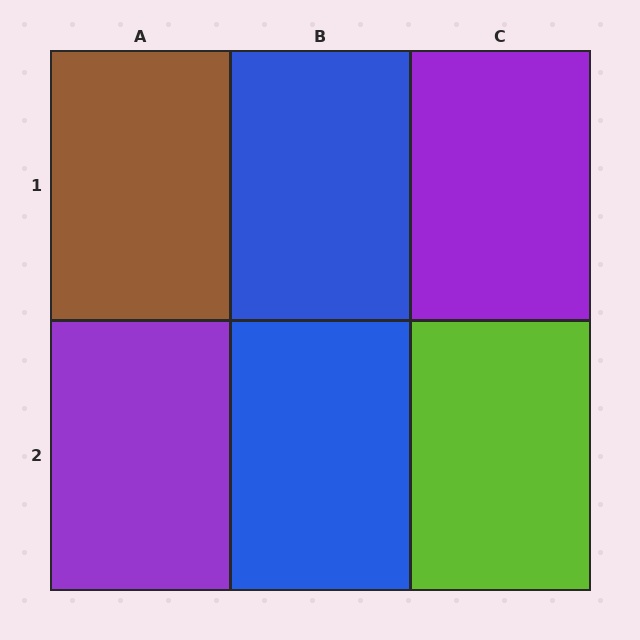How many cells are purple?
2 cells are purple.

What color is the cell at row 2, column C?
Lime.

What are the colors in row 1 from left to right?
Brown, blue, purple.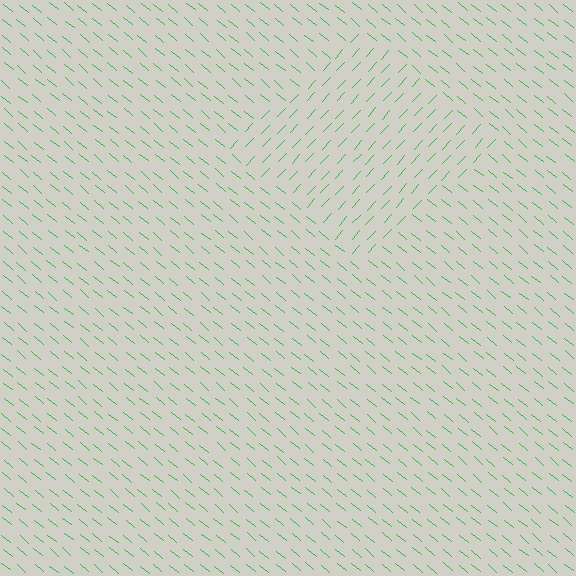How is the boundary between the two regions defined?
The boundary is defined purely by a change in line orientation (approximately 87 degrees difference). All lines are the same color and thickness.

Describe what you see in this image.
The image is filled with small green line segments. A diamond region in the image has lines oriented differently from the surrounding lines, creating a visible texture boundary.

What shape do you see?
I see a diamond.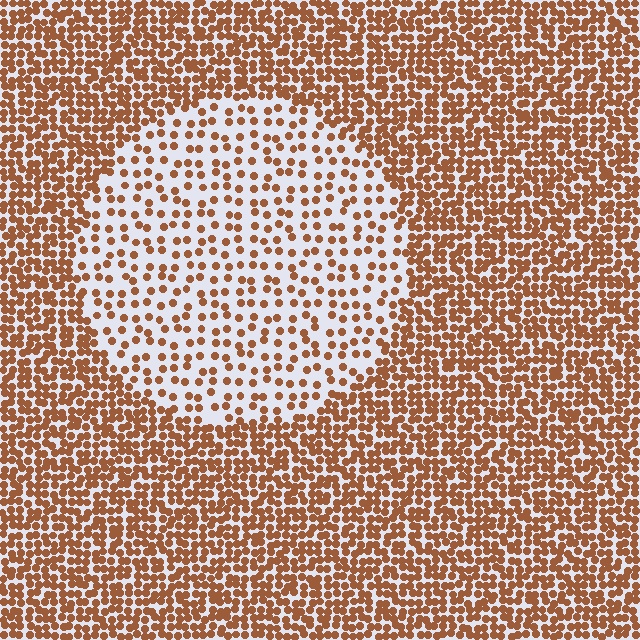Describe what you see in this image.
The image contains small brown elements arranged at two different densities. A circle-shaped region is visible where the elements are less densely packed than the surrounding area.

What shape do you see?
I see a circle.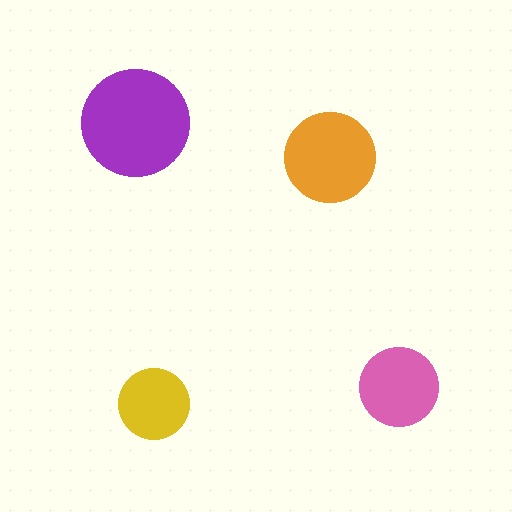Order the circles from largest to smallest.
the purple one, the orange one, the pink one, the yellow one.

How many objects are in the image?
There are 4 objects in the image.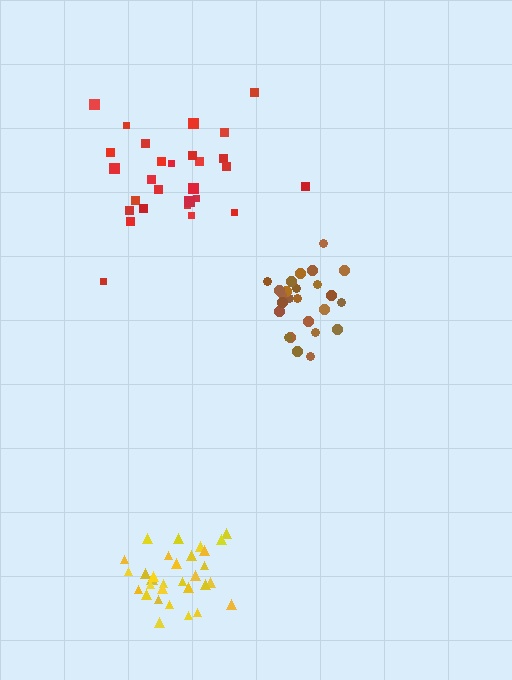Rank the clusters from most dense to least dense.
yellow, brown, red.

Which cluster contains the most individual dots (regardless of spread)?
Yellow (33).